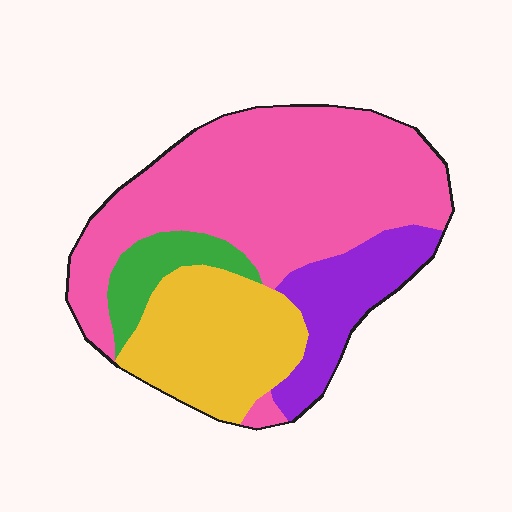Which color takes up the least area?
Green, at roughly 10%.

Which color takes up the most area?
Pink, at roughly 55%.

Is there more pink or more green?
Pink.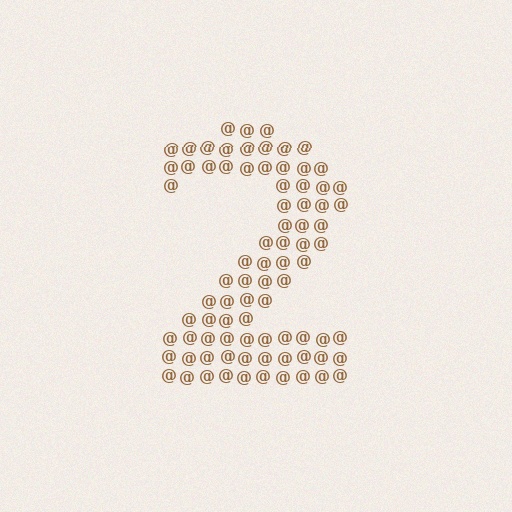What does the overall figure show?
The overall figure shows the digit 2.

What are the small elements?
The small elements are at signs.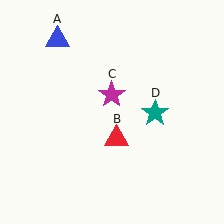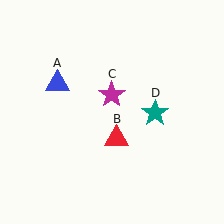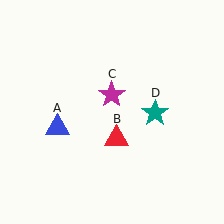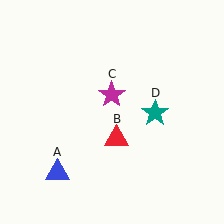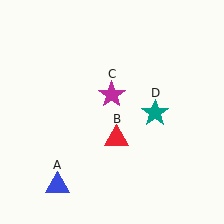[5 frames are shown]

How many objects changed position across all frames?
1 object changed position: blue triangle (object A).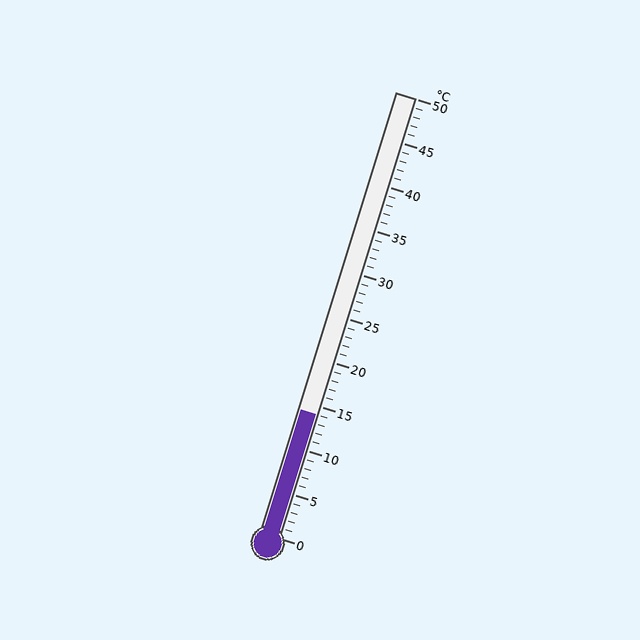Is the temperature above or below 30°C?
The temperature is below 30°C.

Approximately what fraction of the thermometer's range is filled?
The thermometer is filled to approximately 30% of its range.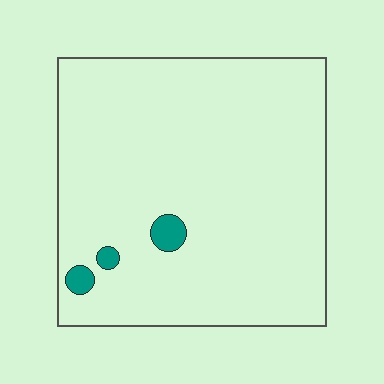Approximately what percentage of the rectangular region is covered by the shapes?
Approximately 5%.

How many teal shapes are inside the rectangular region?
3.